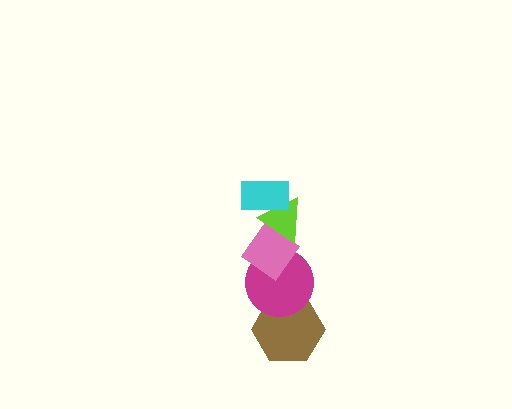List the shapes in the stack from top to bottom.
From top to bottom: the cyan rectangle, the lime triangle, the pink diamond, the magenta circle, the brown hexagon.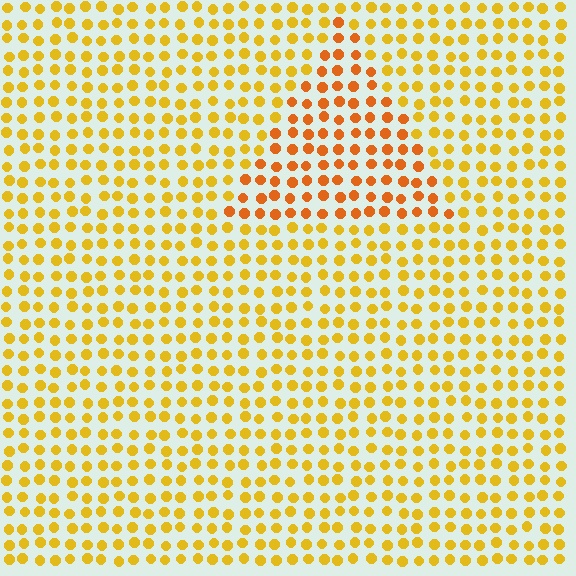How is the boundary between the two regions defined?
The boundary is defined purely by a slight shift in hue (about 25 degrees). Spacing, size, and orientation are identical on both sides.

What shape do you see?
I see a triangle.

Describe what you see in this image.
The image is filled with small yellow elements in a uniform arrangement. A triangle-shaped region is visible where the elements are tinted to a slightly different hue, forming a subtle color boundary.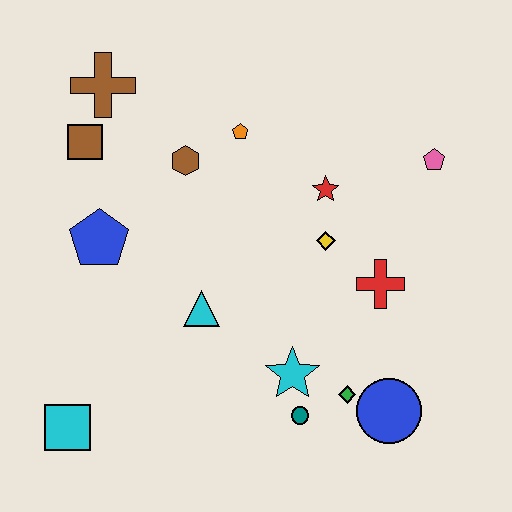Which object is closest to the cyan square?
The cyan triangle is closest to the cyan square.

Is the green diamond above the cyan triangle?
No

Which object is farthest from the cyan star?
The brown cross is farthest from the cyan star.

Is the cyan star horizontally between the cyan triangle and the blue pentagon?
No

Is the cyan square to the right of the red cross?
No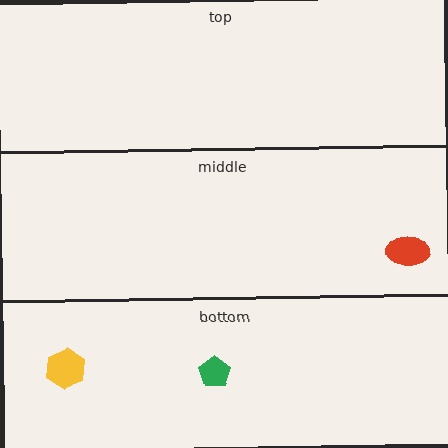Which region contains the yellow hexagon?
The bottom region.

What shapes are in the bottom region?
The green pentagon, the yellow hexagon.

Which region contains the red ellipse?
The middle region.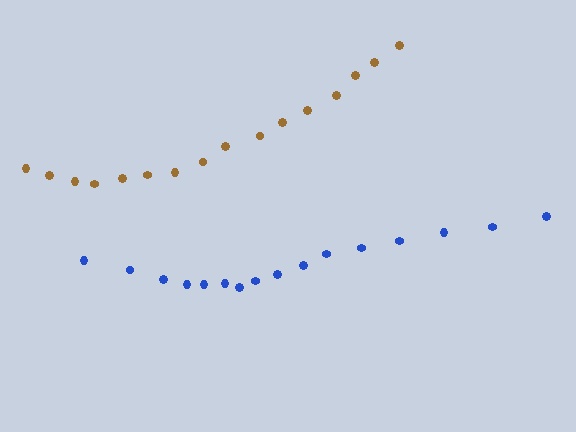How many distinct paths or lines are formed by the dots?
There are 2 distinct paths.